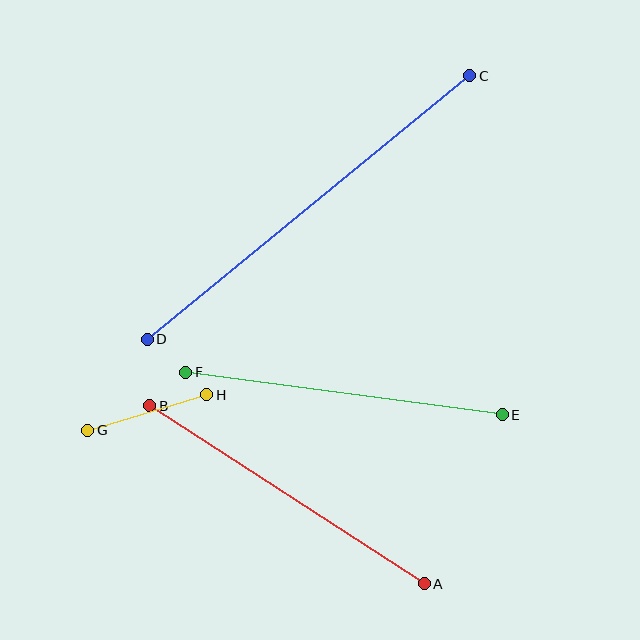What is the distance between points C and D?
The distance is approximately 417 pixels.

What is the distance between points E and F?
The distance is approximately 319 pixels.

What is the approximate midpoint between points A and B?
The midpoint is at approximately (287, 495) pixels.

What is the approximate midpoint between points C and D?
The midpoint is at approximately (309, 207) pixels.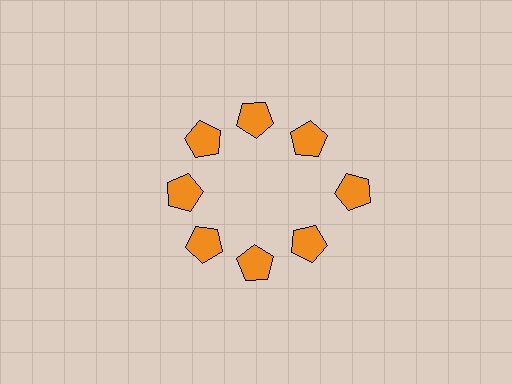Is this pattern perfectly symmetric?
No. The 8 orange pentagons are arranged in a ring, but one element near the 3 o'clock position is pushed outward from the center, breaking the 8-fold rotational symmetry.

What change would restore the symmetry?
The symmetry would be restored by moving it inward, back onto the ring so that all 8 pentagons sit at equal angles and equal distance from the center.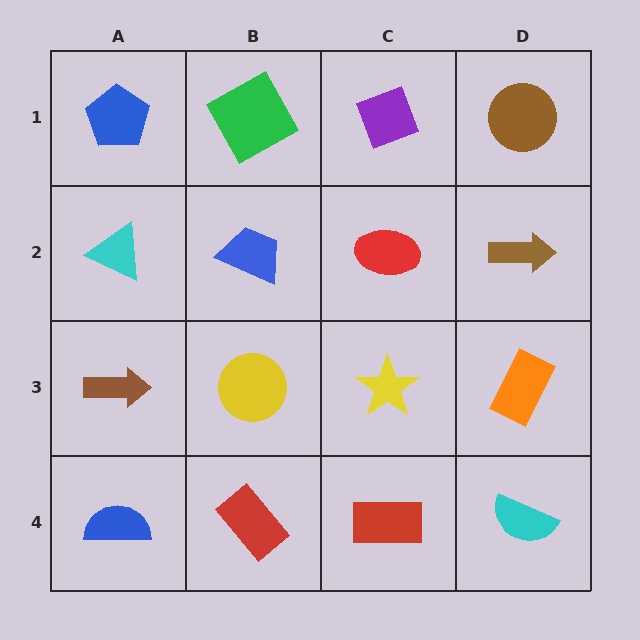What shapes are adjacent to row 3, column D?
A brown arrow (row 2, column D), a cyan semicircle (row 4, column D), a yellow star (row 3, column C).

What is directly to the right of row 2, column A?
A blue trapezoid.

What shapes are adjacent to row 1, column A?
A cyan triangle (row 2, column A), a green square (row 1, column B).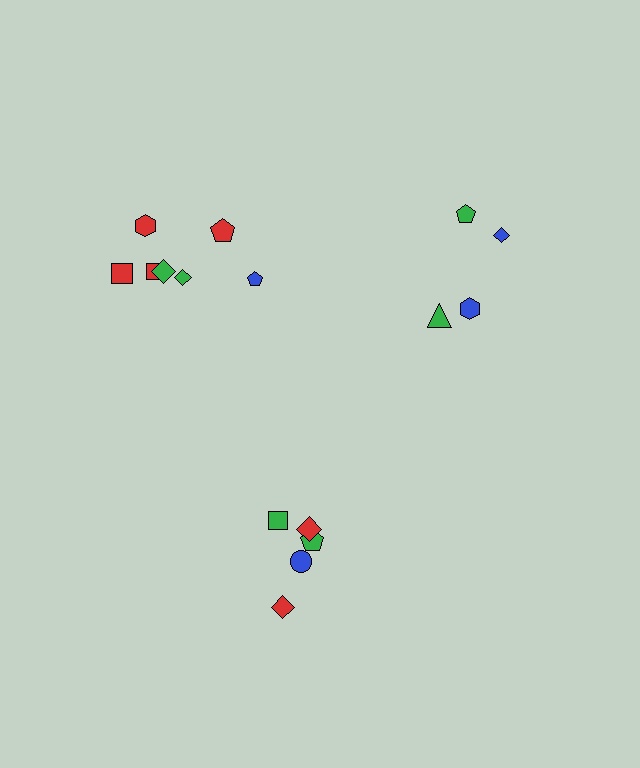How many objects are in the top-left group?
There are 7 objects.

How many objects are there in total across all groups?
There are 16 objects.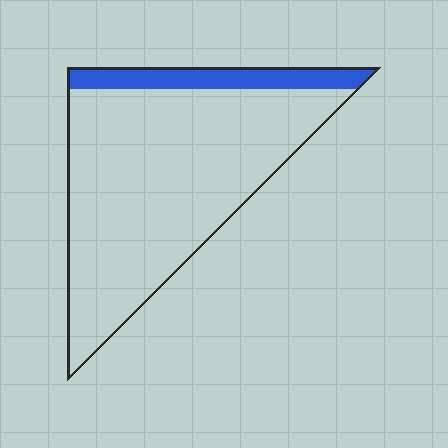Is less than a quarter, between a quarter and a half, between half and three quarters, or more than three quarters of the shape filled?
Less than a quarter.